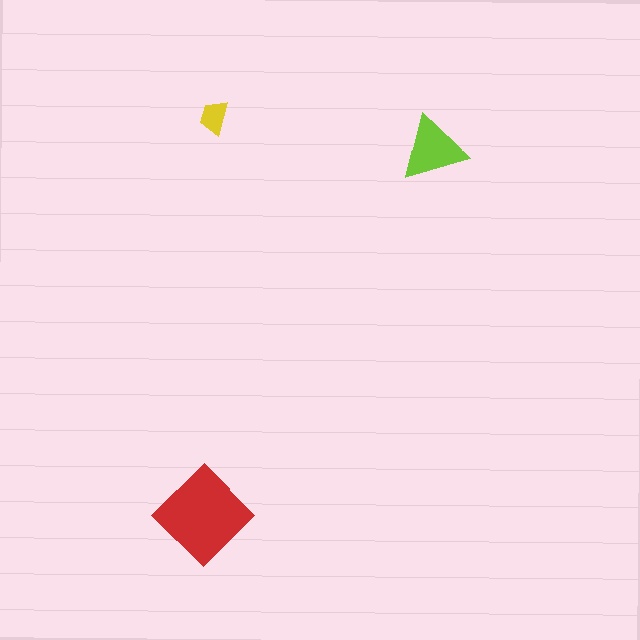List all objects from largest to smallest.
The red diamond, the lime triangle, the yellow trapezoid.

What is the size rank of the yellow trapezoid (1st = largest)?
3rd.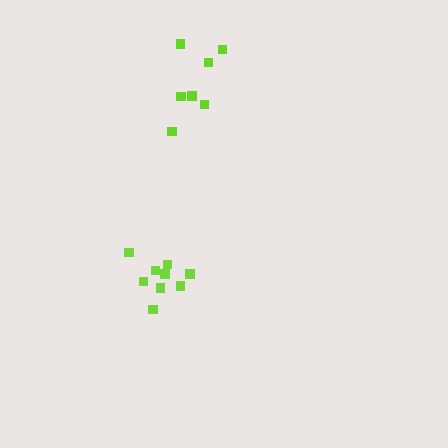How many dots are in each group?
Group 1: 7 dots, Group 2: 9 dots (16 total).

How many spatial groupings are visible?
There are 2 spatial groupings.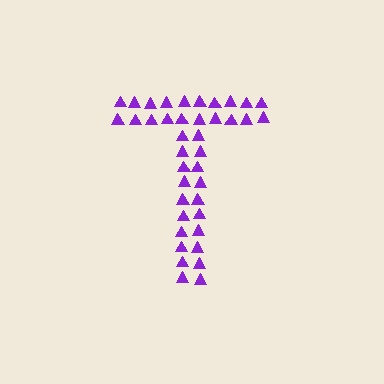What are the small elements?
The small elements are triangles.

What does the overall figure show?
The overall figure shows the letter T.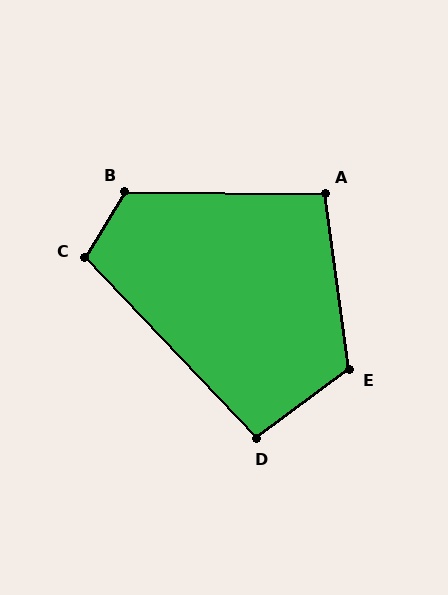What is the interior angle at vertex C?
Approximately 105 degrees (obtuse).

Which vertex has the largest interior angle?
B, at approximately 121 degrees.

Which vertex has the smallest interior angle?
D, at approximately 97 degrees.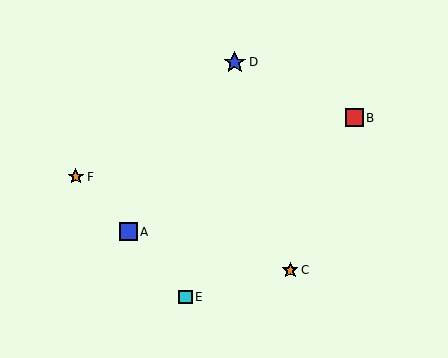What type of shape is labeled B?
Shape B is a red square.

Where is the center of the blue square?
The center of the blue square is at (128, 232).